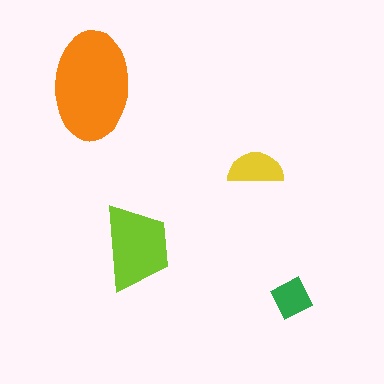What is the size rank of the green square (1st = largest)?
4th.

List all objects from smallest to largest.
The green square, the yellow semicircle, the lime trapezoid, the orange ellipse.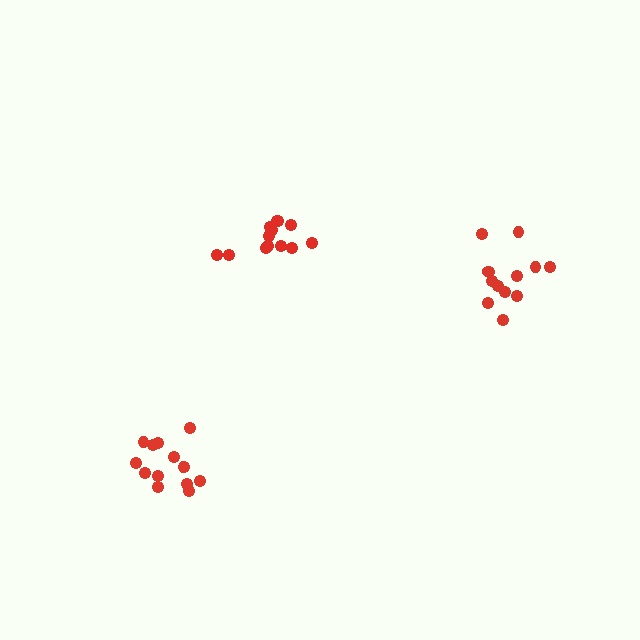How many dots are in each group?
Group 1: 13 dots, Group 2: 14 dots, Group 3: 13 dots (40 total).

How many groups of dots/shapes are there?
There are 3 groups.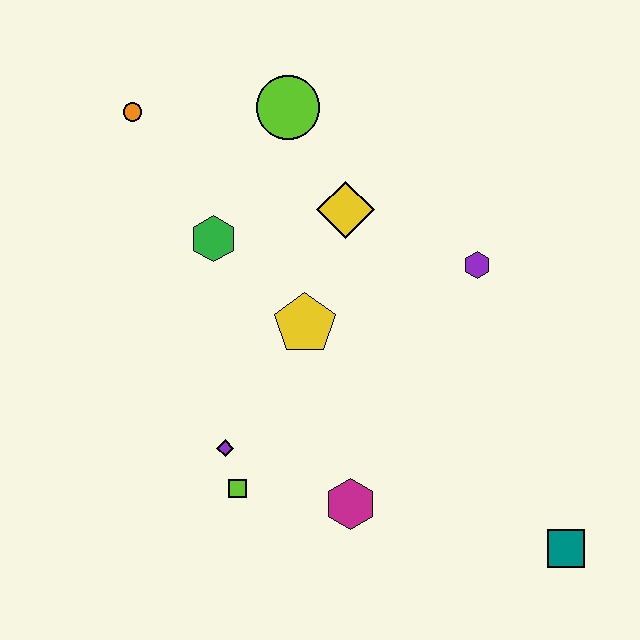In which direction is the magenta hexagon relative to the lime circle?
The magenta hexagon is below the lime circle.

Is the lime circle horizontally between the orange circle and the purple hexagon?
Yes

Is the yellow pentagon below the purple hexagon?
Yes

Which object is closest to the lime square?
The purple diamond is closest to the lime square.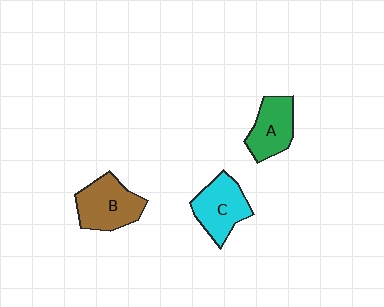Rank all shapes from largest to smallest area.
From largest to smallest: B (brown), C (cyan), A (green).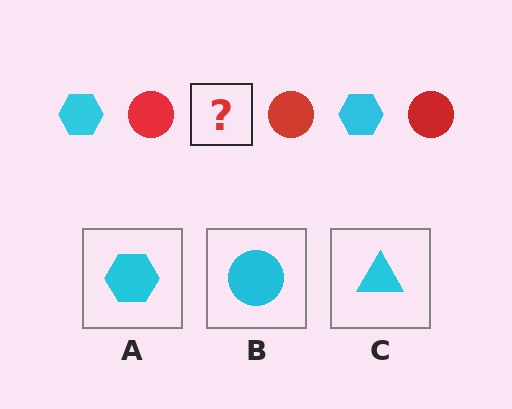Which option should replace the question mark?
Option A.